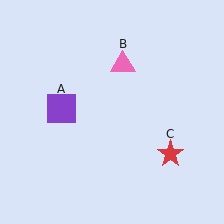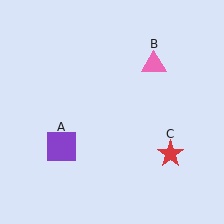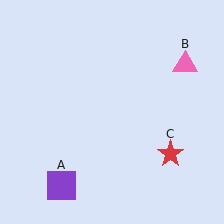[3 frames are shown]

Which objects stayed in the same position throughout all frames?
Red star (object C) remained stationary.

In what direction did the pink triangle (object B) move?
The pink triangle (object B) moved right.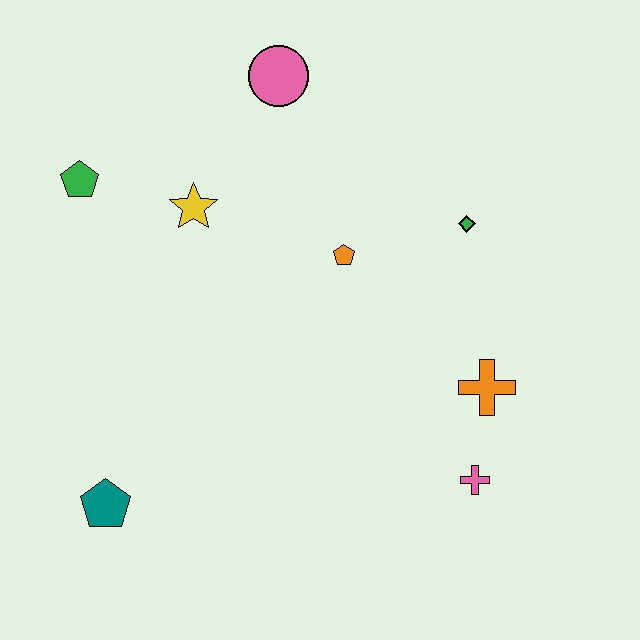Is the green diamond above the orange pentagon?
Yes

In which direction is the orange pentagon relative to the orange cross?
The orange pentagon is to the left of the orange cross.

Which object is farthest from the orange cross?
The green pentagon is farthest from the orange cross.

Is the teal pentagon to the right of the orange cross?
No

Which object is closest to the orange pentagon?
The green diamond is closest to the orange pentagon.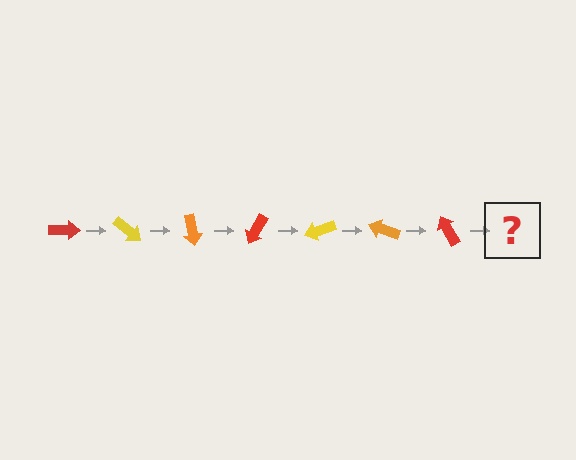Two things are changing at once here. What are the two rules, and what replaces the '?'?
The two rules are that it rotates 40 degrees each step and the color cycles through red, yellow, and orange. The '?' should be a yellow arrow, rotated 280 degrees from the start.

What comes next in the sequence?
The next element should be a yellow arrow, rotated 280 degrees from the start.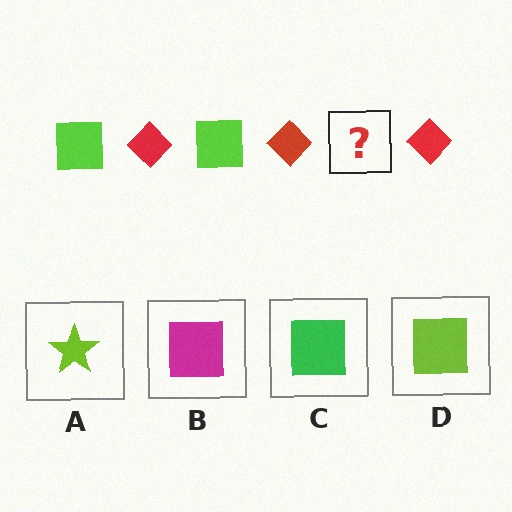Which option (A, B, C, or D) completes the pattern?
D.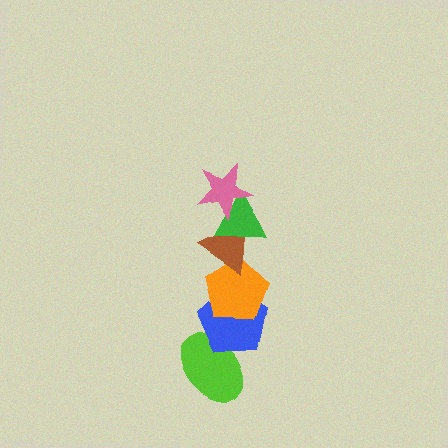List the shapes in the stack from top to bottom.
From top to bottom: the pink star, the green triangle, the brown triangle, the orange pentagon, the blue pentagon, the lime ellipse.